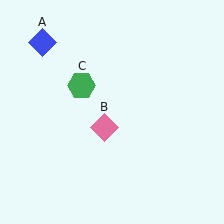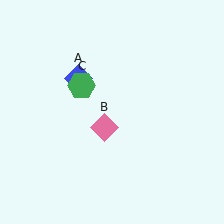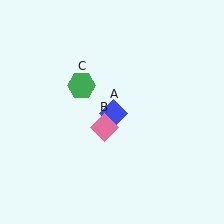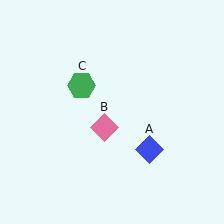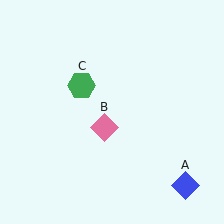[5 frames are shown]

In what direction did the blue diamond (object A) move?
The blue diamond (object A) moved down and to the right.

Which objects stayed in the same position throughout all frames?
Pink diamond (object B) and green hexagon (object C) remained stationary.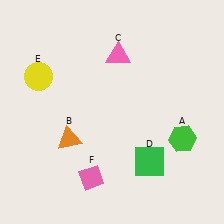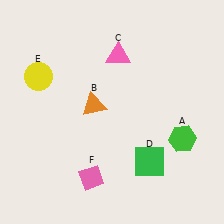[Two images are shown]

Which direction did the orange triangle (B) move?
The orange triangle (B) moved up.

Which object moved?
The orange triangle (B) moved up.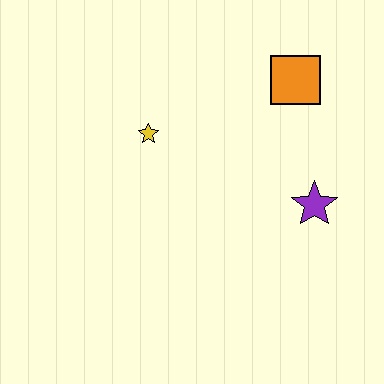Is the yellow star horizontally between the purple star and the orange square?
No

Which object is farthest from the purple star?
The yellow star is farthest from the purple star.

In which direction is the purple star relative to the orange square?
The purple star is below the orange square.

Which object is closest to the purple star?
The orange square is closest to the purple star.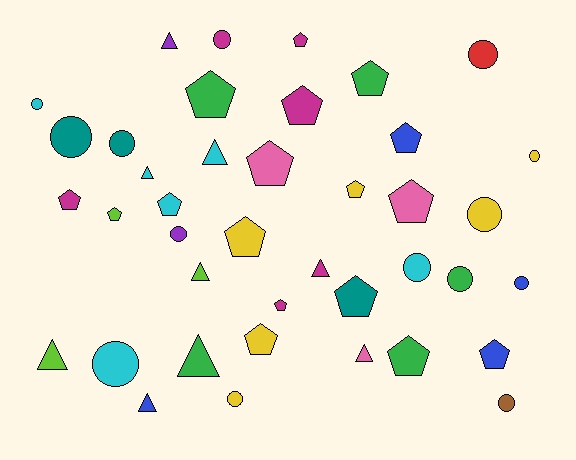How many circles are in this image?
There are 14 circles.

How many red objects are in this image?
There is 1 red object.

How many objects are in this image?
There are 40 objects.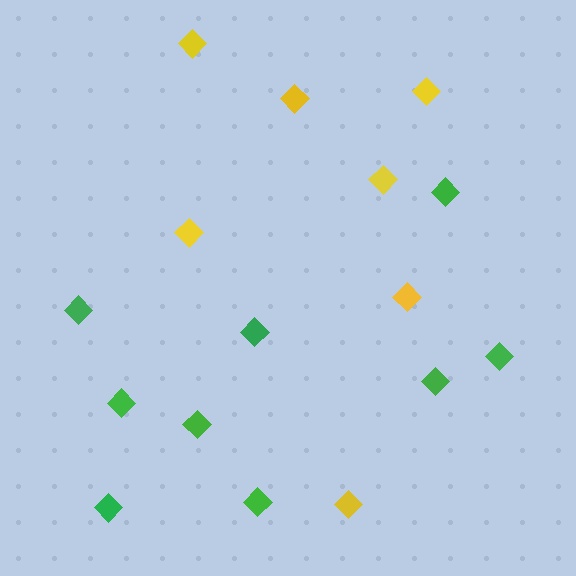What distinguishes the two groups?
There are 2 groups: one group of yellow diamonds (7) and one group of green diamonds (9).